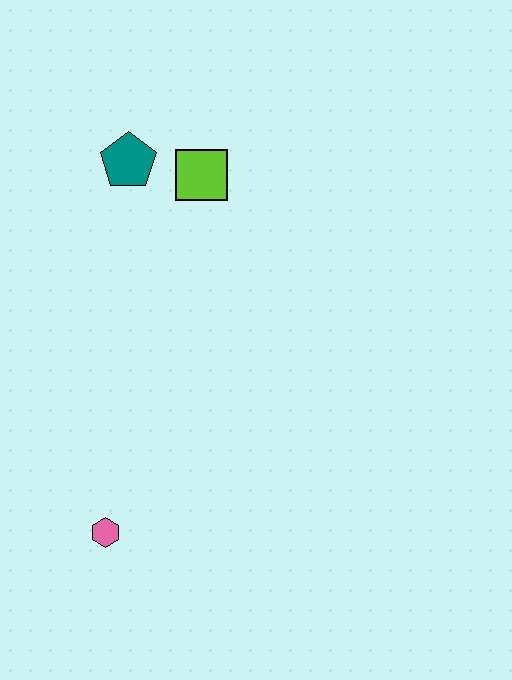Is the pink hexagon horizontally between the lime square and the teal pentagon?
No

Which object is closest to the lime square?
The teal pentagon is closest to the lime square.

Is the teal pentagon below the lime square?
No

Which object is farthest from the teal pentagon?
The pink hexagon is farthest from the teal pentagon.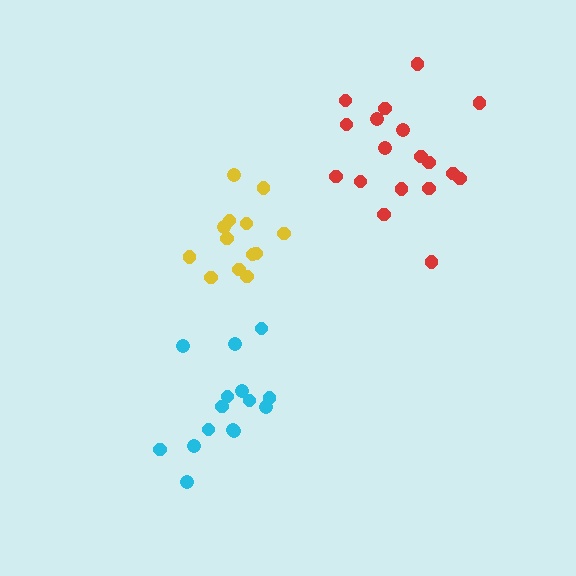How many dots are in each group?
Group 1: 18 dots, Group 2: 15 dots, Group 3: 13 dots (46 total).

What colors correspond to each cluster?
The clusters are colored: red, cyan, yellow.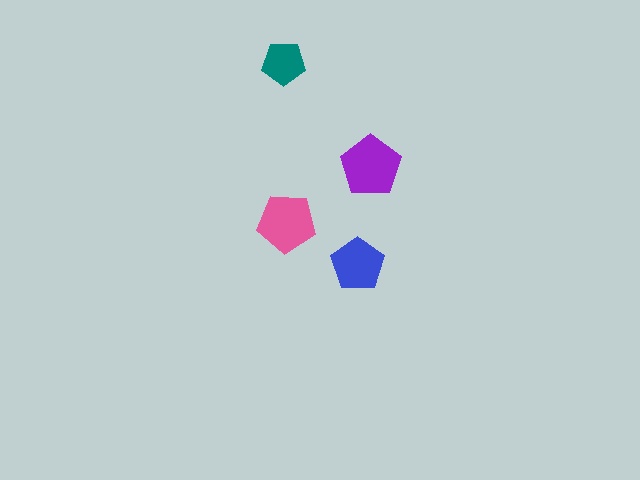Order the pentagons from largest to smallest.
the purple one, the pink one, the blue one, the teal one.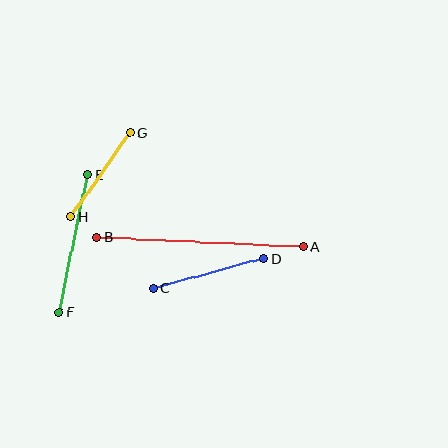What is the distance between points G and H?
The distance is approximately 103 pixels.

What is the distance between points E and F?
The distance is approximately 141 pixels.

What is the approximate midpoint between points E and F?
The midpoint is at approximately (73, 244) pixels.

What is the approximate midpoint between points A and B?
The midpoint is at approximately (200, 242) pixels.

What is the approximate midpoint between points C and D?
The midpoint is at approximately (209, 273) pixels.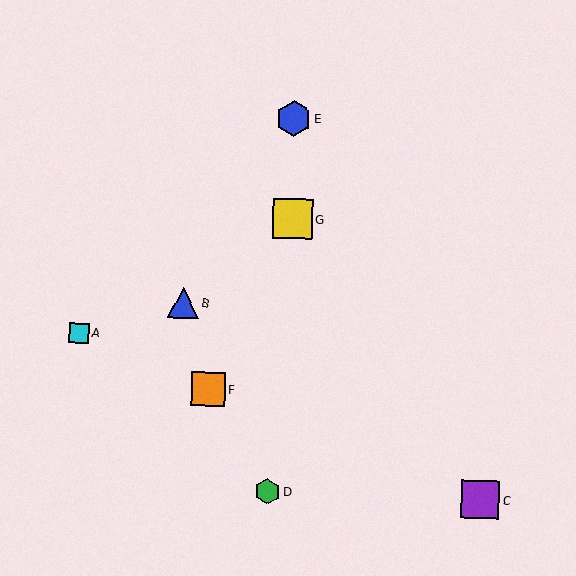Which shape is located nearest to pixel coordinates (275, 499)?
The green hexagon (labeled D) at (267, 491) is nearest to that location.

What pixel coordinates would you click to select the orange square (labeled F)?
Click at (208, 389) to select the orange square F.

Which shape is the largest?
The yellow square (labeled G) is the largest.